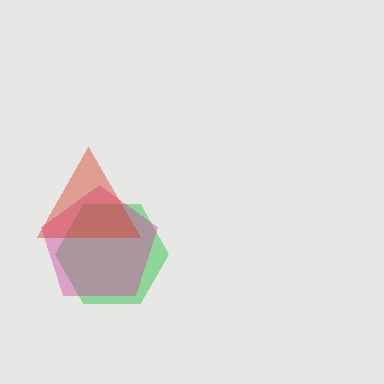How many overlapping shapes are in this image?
There are 3 overlapping shapes in the image.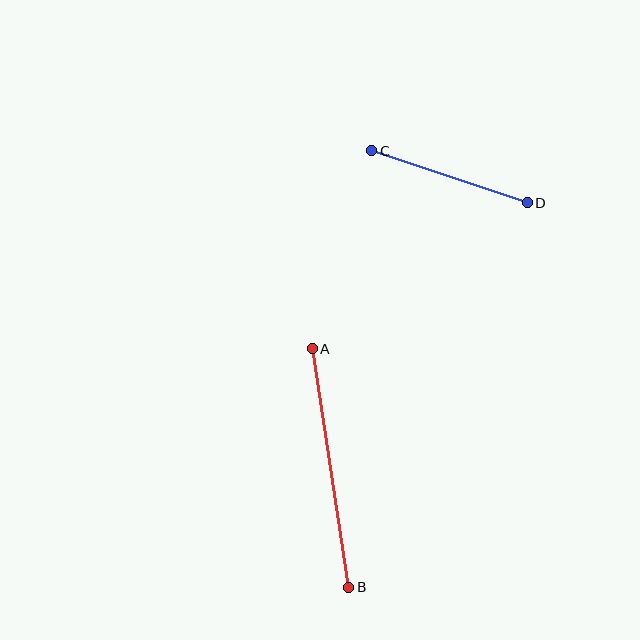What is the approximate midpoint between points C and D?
The midpoint is at approximately (450, 177) pixels.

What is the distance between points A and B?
The distance is approximately 242 pixels.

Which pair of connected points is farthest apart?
Points A and B are farthest apart.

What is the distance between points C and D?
The distance is approximately 164 pixels.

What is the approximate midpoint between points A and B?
The midpoint is at approximately (330, 468) pixels.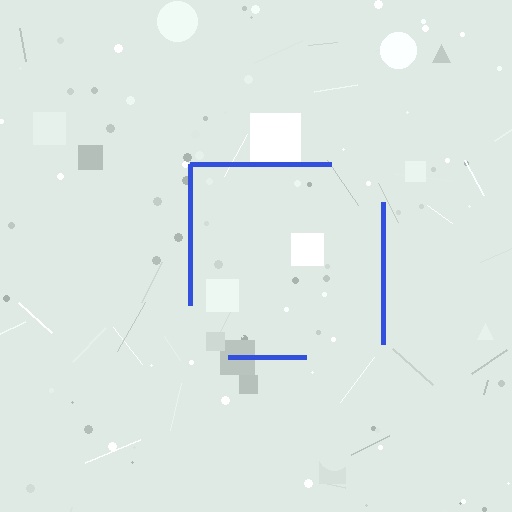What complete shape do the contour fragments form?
The contour fragments form a square.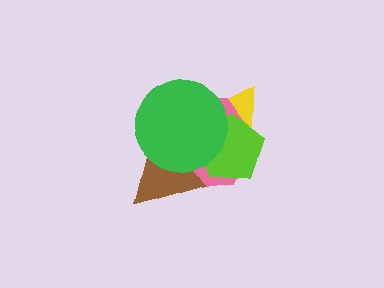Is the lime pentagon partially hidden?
Yes, it is partially covered by another shape.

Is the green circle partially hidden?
No, no other shape covers it.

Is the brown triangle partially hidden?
Yes, it is partially covered by another shape.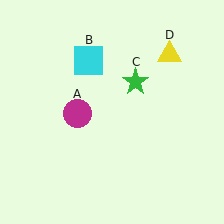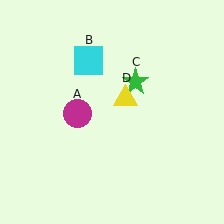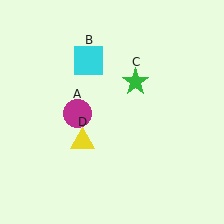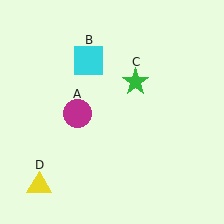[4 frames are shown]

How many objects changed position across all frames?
1 object changed position: yellow triangle (object D).